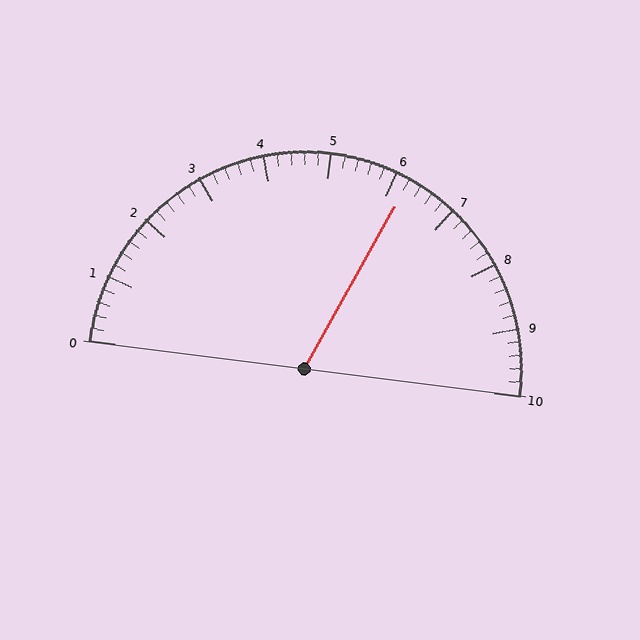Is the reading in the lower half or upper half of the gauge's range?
The reading is in the upper half of the range (0 to 10).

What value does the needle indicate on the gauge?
The needle indicates approximately 6.2.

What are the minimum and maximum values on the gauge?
The gauge ranges from 0 to 10.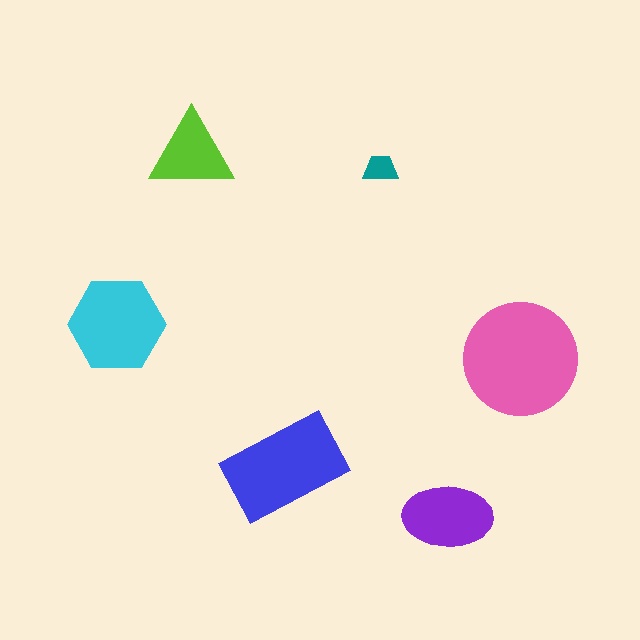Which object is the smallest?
The teal trapezoid.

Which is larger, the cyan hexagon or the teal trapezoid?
The cyan hexagon.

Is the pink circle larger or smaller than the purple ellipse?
Larger.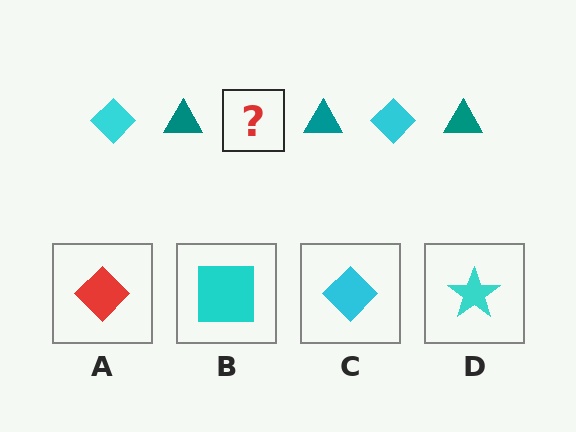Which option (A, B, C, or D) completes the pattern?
C.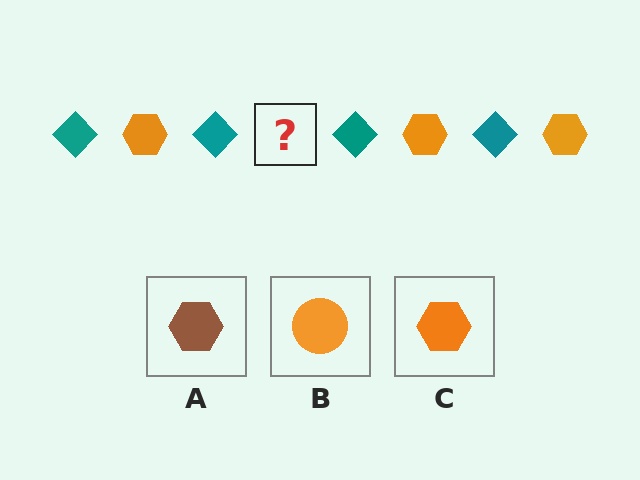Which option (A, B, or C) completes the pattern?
C.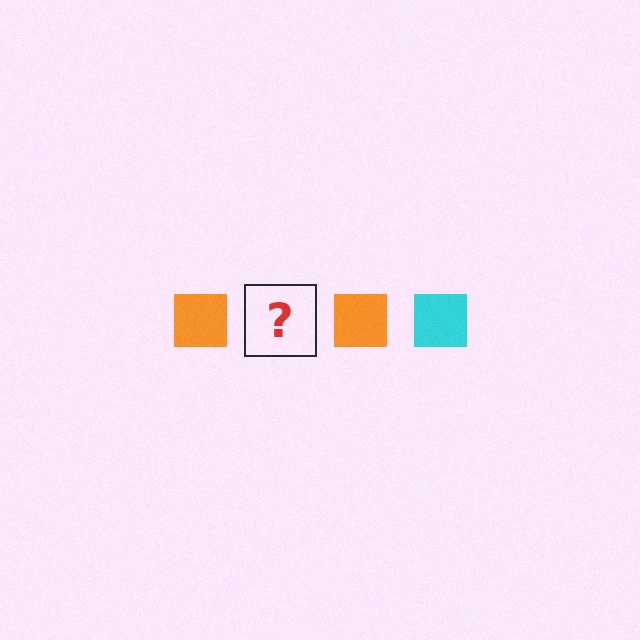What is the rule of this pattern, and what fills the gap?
The rule is that the pattern cycles through orange, cyan squares. The gap should be filled with a cyan square.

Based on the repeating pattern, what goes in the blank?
The blank should be a cyan square.